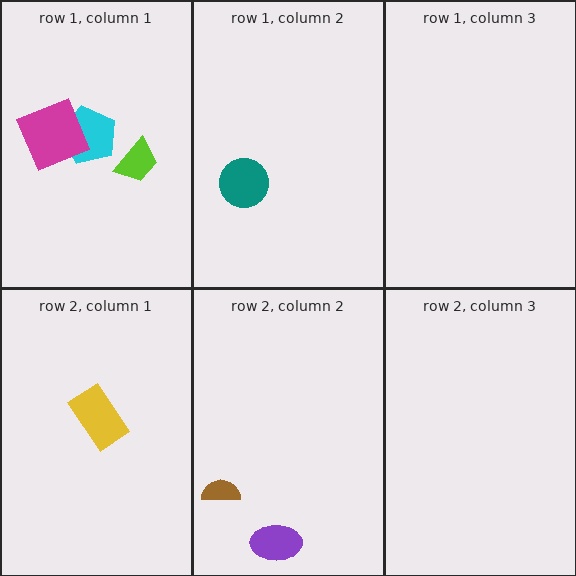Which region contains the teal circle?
The row 1, column 2 region.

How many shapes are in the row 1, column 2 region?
1.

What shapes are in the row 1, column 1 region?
The lime trapezoid, the cyan pentagon, the magenta square.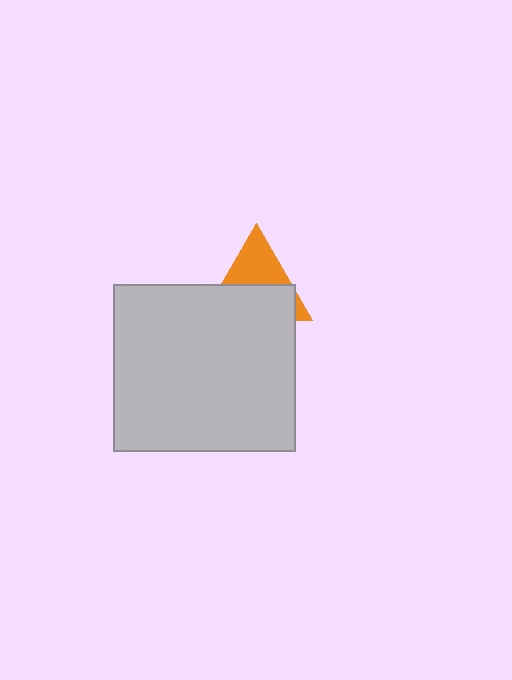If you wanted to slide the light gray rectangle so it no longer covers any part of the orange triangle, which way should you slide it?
Slide it down — that is the most direct way to separate the two shapes.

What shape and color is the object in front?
The object in front is a light gray rectangle.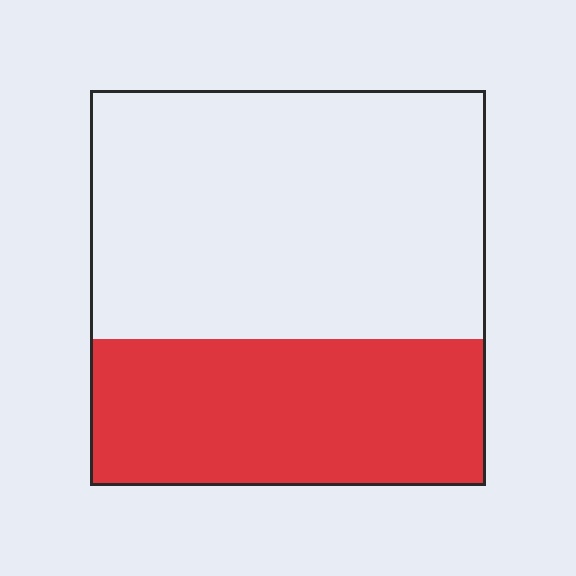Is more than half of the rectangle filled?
No.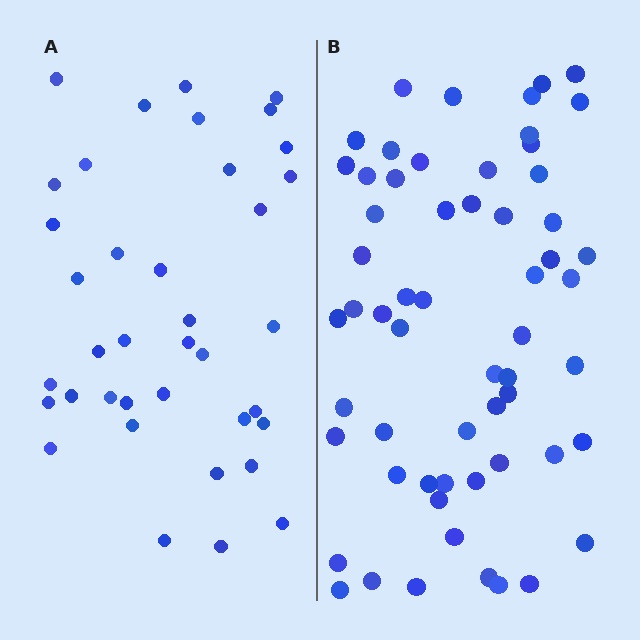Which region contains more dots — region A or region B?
Region B (the right region) has more dots.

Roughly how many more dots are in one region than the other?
Region B has approximately 20 more dots than region A.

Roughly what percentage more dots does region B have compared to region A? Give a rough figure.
About 55% more.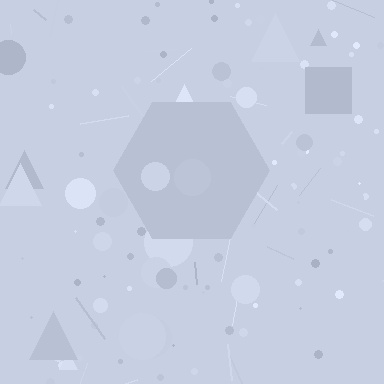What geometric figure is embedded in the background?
A hexagon is embedded in the background.